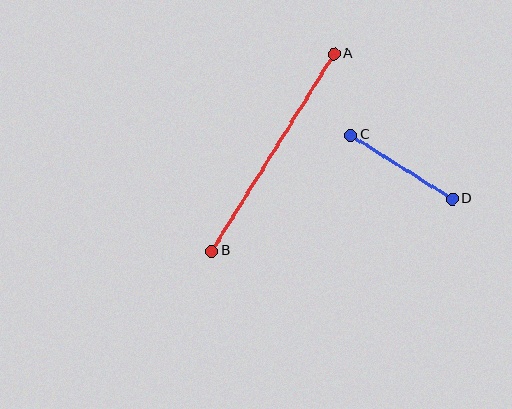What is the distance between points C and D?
The distance is approximately 119 pixels.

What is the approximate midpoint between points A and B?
The midpoint is at approximately (273, 153) pixels.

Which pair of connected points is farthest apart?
Points A and B are farthest apart.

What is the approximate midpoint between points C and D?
The midpoint is at approximately (402, 167) pixels.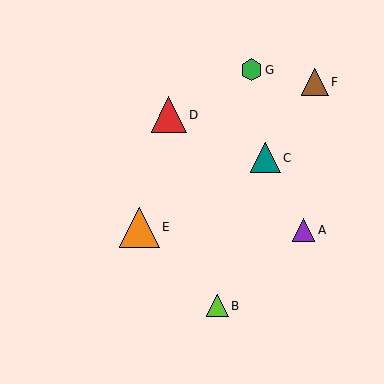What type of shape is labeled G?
Shape G is a green hexagon.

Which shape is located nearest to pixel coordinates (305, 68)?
The brown triangle (labeled F) at (315, 82) is nearest to that location.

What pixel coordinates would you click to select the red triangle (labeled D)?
Click at (169, 115) to select the red triangle D.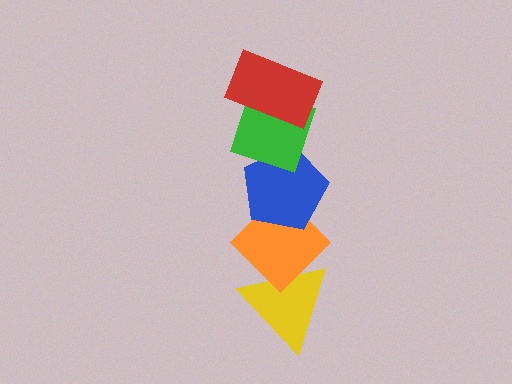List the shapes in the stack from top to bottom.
From top to bottom: the red rectangle, the green diamond, the blue pentagon, the orange diamond, the yellow triangle.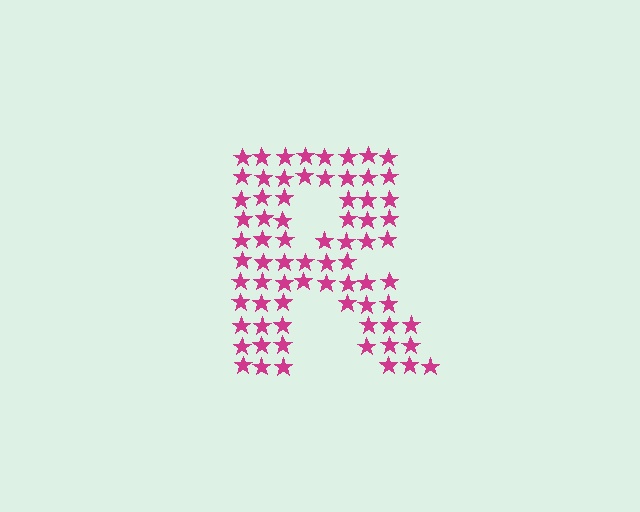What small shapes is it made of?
It is made of small stars.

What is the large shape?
The large shape is the letter R.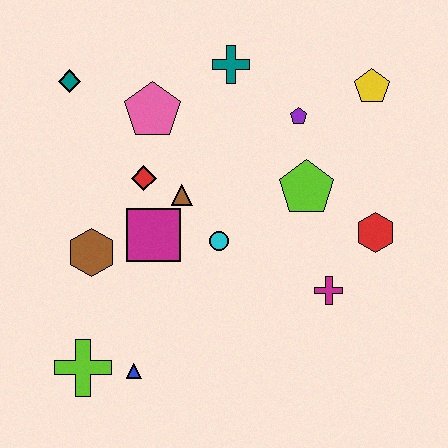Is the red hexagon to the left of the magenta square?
No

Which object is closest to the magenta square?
The brown triangle is closest to the magenta square.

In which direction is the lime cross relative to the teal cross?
The lime cross is below the teal cross.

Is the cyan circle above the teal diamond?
No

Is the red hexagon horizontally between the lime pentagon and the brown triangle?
No